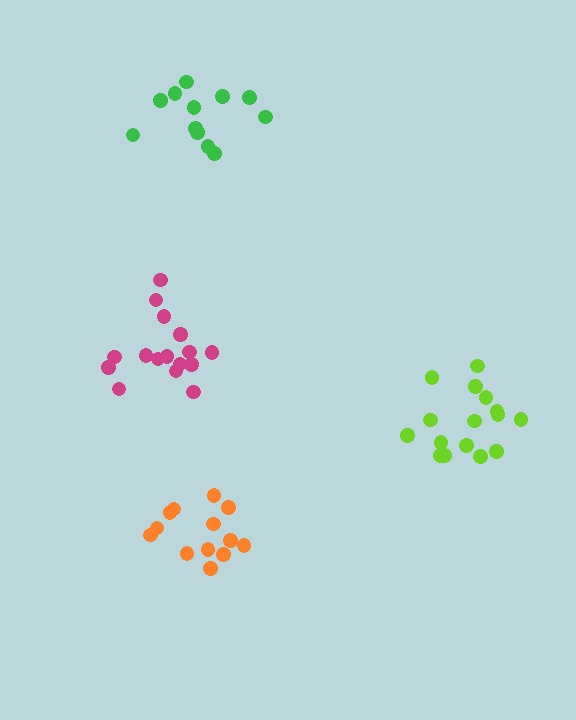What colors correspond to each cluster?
The clusters are colored: magenta, orange, lime, green.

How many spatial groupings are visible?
There are 4 spatial groupings.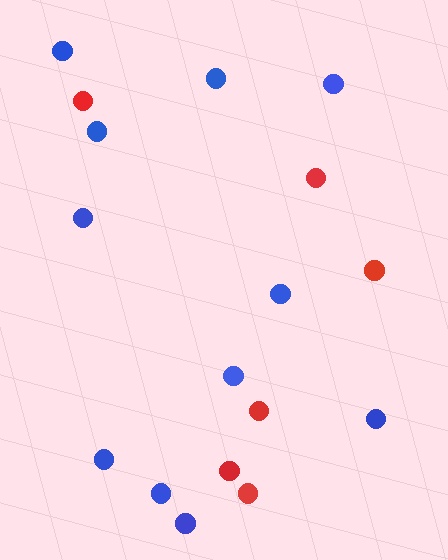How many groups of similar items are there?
There are 2 groups: one group of red circles (6) and one group of blue circles (11).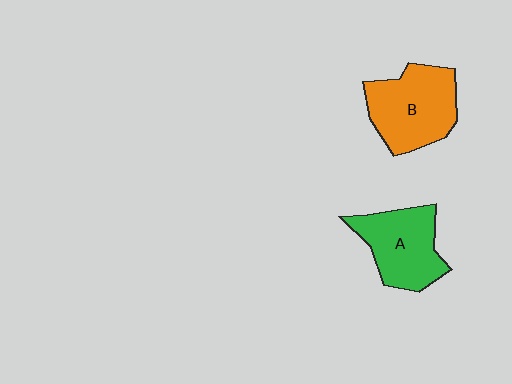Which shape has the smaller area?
Shape A (green).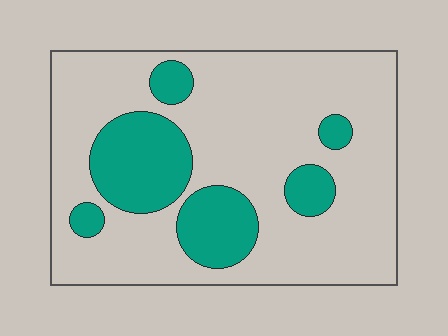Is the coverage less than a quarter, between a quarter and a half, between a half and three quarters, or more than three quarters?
Less than a quarter.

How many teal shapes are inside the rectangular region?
6.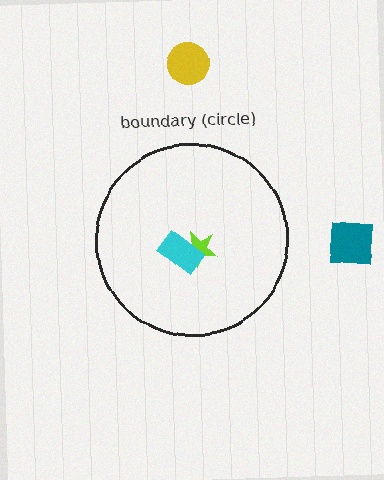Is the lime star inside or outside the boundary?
Inside.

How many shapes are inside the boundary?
2 inside, 2 outside.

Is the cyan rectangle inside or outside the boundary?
Inside.